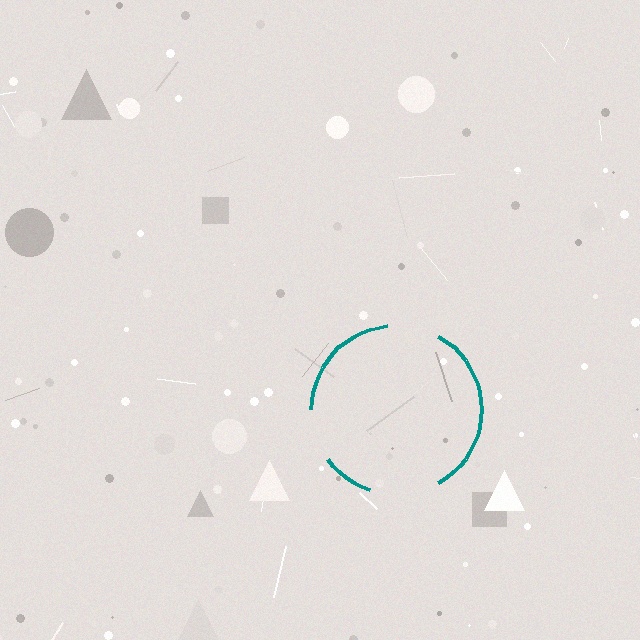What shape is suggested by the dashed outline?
The dashed outline suggests a circle.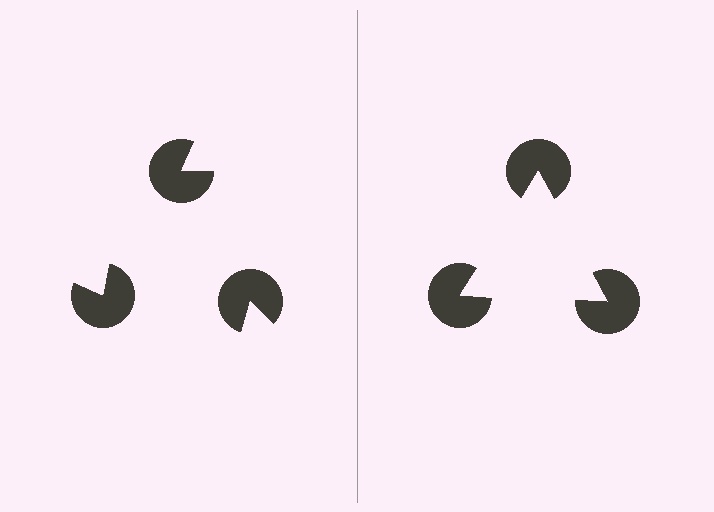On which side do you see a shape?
An illusory triangle appears on the right side. On the left side the wedge cuts are rotated, so no coherent shape forms.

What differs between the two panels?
The pac-man discs are positioned identically on both sides; only the wedge orientations differ. On the right they align to a triangle; on the left they are misaligned.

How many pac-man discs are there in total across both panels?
6 — 3 on each side.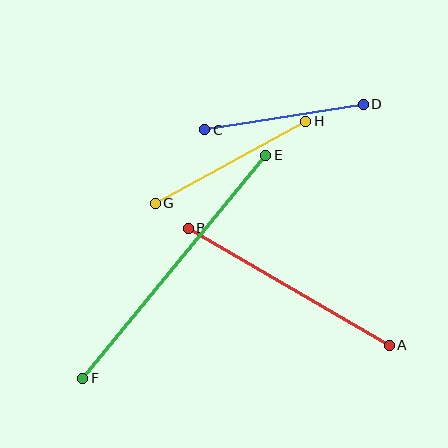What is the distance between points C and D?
The distance is approximately 161 pixels.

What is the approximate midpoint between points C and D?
The midpoint is at approximately (284, 117) pixels.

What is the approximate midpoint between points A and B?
The midpoint is at approximately (289, 287) pixels.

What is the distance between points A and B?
The distance is approximately 233 pixels.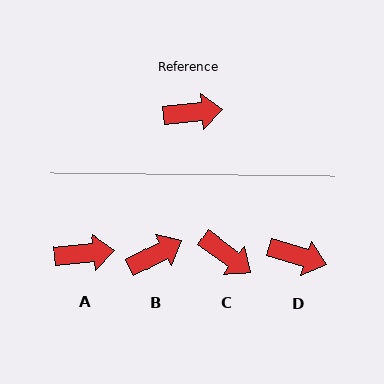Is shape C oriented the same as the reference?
No, it is off by about 41 degrees.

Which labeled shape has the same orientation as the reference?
A.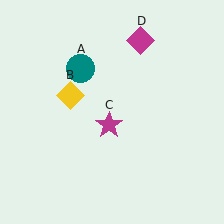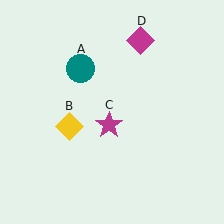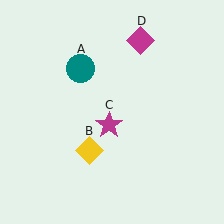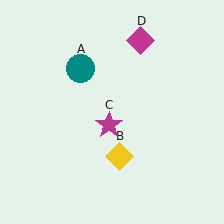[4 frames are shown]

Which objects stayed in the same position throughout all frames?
Teal circle (object A) and magenta star (object C) and magenta diamond (object D) remained stationary.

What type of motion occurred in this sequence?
The yellow diamond (object B) rotated counterclockwise around the center of the scene.